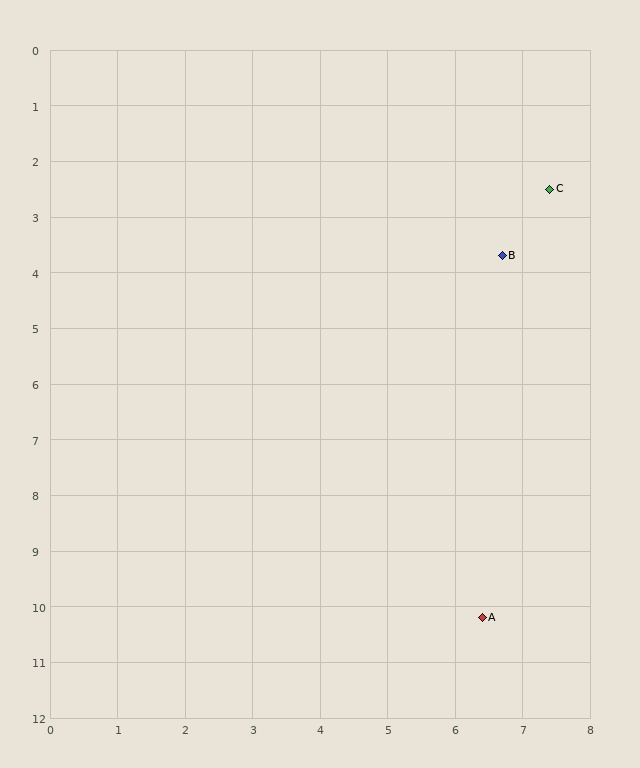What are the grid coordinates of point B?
Point B is at approximately (6.7, 3.7).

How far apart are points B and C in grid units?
Points B and C are about 1.4 grid units apart.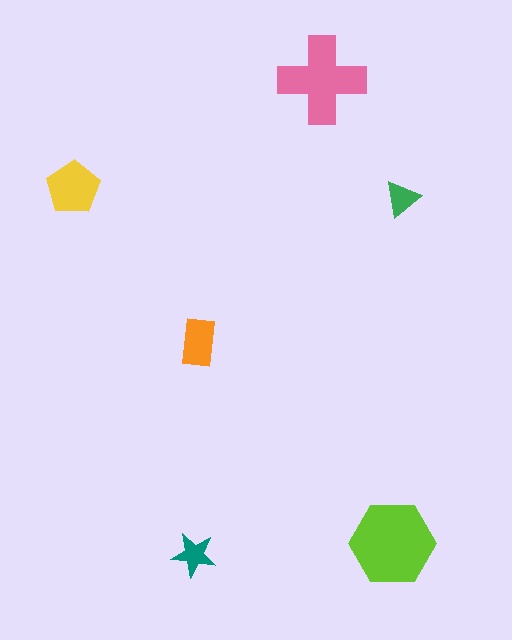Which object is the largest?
The lime hexagon.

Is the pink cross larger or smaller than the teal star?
Larger.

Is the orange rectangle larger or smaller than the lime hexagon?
Smaller.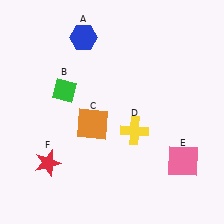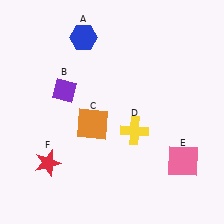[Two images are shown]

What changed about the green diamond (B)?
In Image 1, B is green. In Image 2, it changed to purple.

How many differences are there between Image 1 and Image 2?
There is 1 difference between the two images.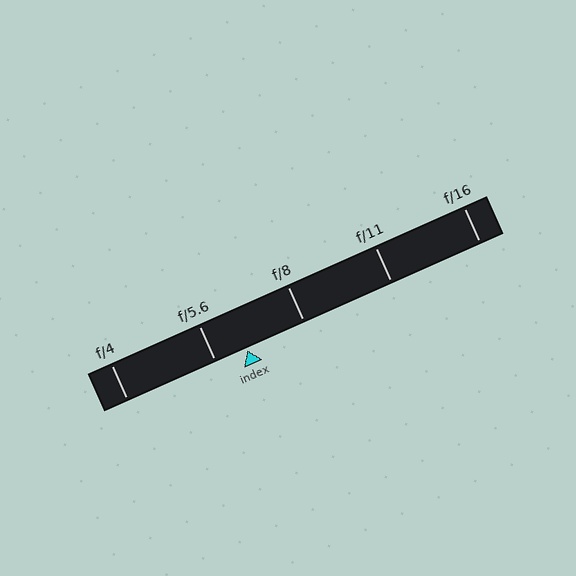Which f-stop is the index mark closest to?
The index mark is closest to f/5.6.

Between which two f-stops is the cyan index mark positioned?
The index mark is between f/5.6 and f/8.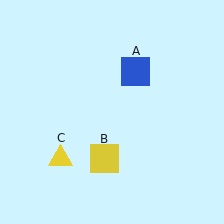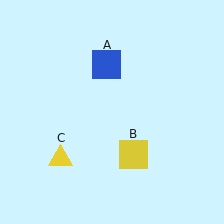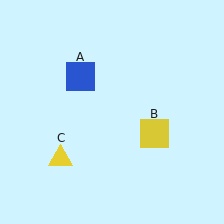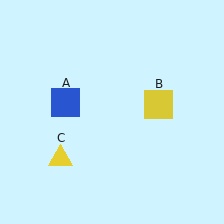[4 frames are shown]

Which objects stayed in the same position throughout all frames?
Yellow triangle (object C) remained stationary.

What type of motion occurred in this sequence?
The blue square (object A), yellow square (object B) rotated counterclockwise around the center of the scene.